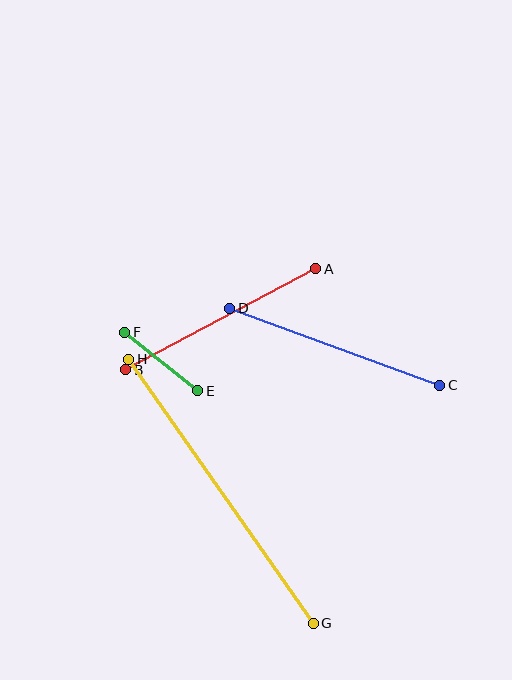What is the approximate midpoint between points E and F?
The midpoint is at approximately (161, 362) pixels.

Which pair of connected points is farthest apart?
Points G and H are farthest apart.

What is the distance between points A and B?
The distance is approximately 215 pixels.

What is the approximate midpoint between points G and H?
The midpoint is at approximately (221, 491) pixels.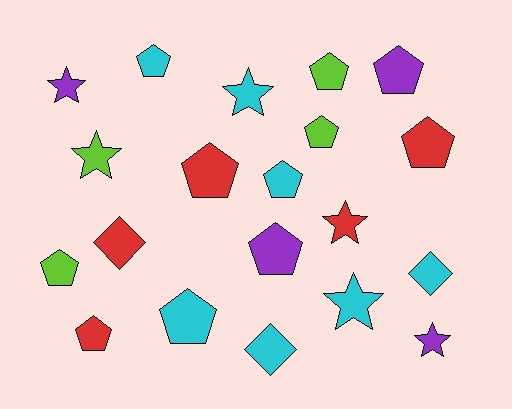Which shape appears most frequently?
Pentagon, with 11 objects.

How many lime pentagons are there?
There are 3 lime pentagons.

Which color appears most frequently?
Cyan, with 7 objects.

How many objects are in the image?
There are 20 objects.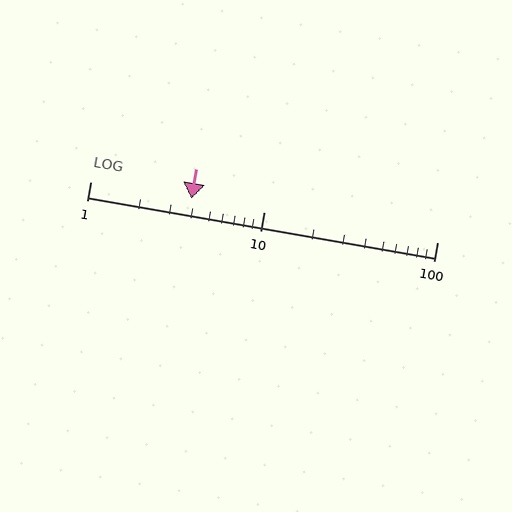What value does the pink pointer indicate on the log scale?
The pointer indicates approximately 3.8.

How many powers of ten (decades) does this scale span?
The scale spans 2 decades, from 1 to 100.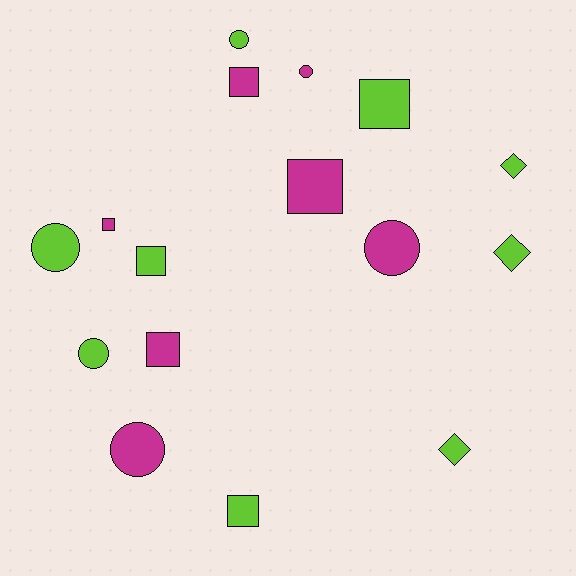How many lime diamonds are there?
There are 3 lime diamonds.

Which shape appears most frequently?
Square, with 7 objects.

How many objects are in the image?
There are 16 objects.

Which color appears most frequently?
Lime, with 9 objects.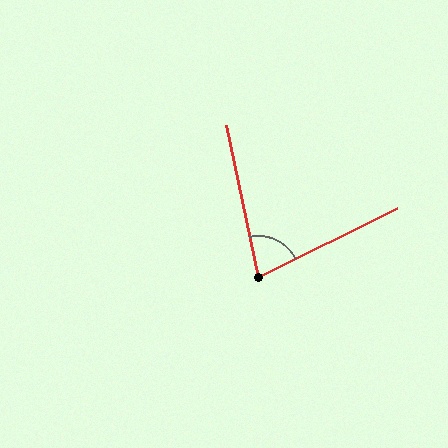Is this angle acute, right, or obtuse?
It is acute.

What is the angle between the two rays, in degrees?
Approximately 75 degrees.